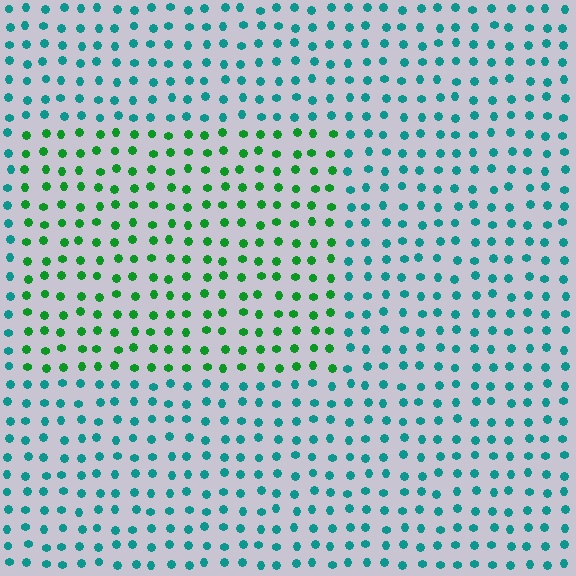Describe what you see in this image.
The image is filled with small teal elements in a uniform arrangement. A rectangle-shaped region is visible where the elements are tinted to a slightly different hue, forming a subtle color boundary.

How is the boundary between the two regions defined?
The boundary is defined purely by a slight shift in hue (about 46 degrees). Spacing, size, and orientation are identical on both sides.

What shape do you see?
I see a rectangle.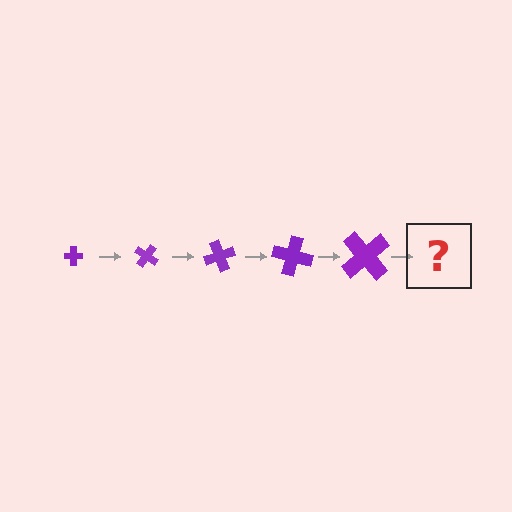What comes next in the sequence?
The next element should be a cross, larger than the previous one and rotated 175 degrees from the start.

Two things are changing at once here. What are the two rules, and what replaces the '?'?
The two rules are that the cross grows larger each step and it rotates 35 degrees each step. The '?' should be a cross, larger than the previous one and rotated 175 degrees from the start.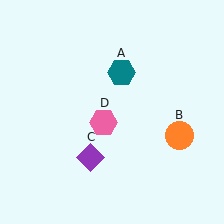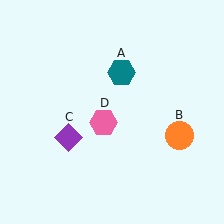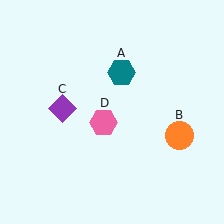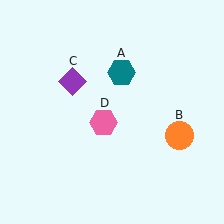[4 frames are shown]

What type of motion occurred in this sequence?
The purple diamond (object C) rotated clockwise around the center of the scene.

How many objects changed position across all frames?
1 object changed position: purple diamond (object C).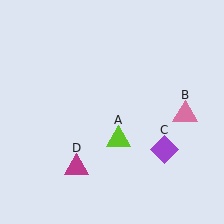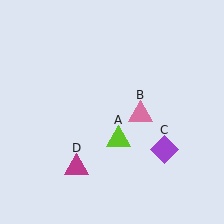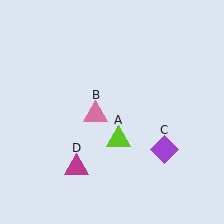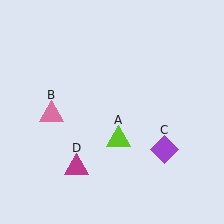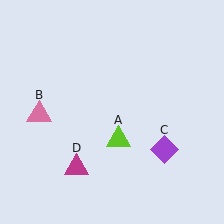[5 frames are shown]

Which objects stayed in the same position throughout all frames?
Lime triangle (object A) and purple diamond (object C) and magenta triangle (object D) remained stationary.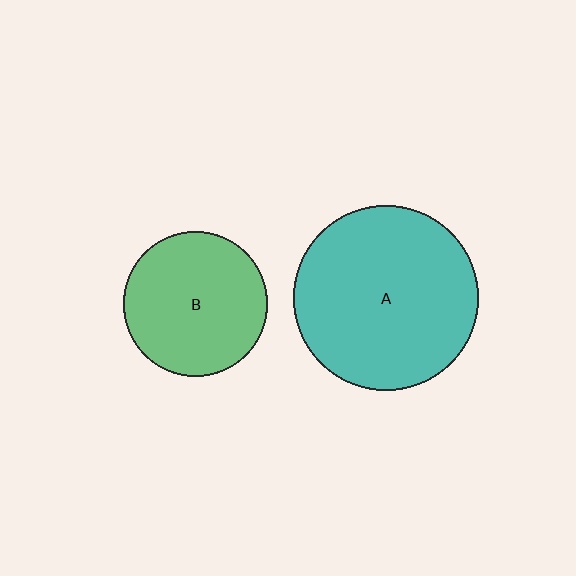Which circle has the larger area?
Circle A (teal).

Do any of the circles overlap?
No, none of the circles overlap.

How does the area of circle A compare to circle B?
Approximately 1.6 times.